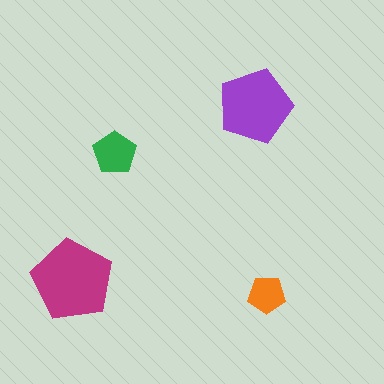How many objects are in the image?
There are 4 objects in the image.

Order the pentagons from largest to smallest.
the magenta one, the purple one, the green one, the orange one.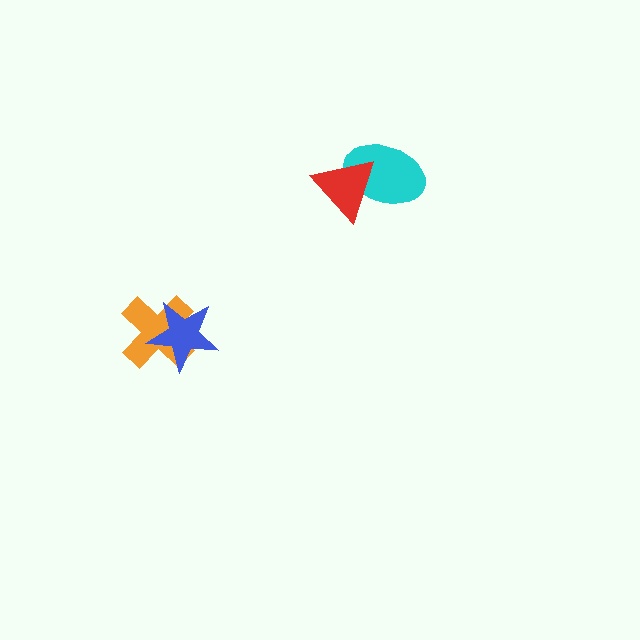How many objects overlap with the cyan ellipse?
1 object overlaps with the cyan ellipse.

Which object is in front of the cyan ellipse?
The red triangle is in front of the cyan ellipse.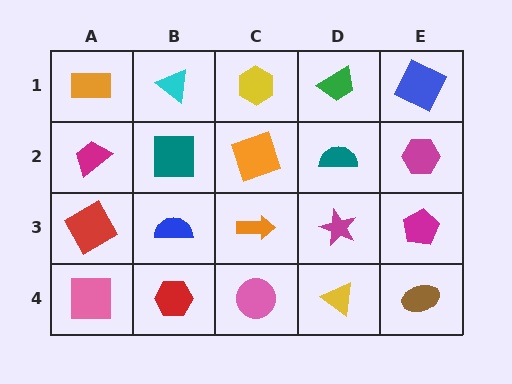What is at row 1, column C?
A yellow hexagon.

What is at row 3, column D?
A magenta star.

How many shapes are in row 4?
5 shapes.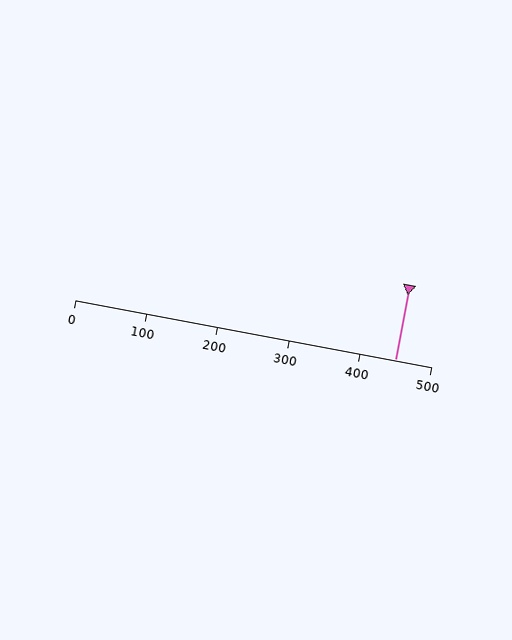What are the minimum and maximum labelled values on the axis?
The axis runs from 0 to 500.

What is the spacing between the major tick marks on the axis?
The major ticks are spaced 100 apart.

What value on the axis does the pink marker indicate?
The marker indicates approximately 450.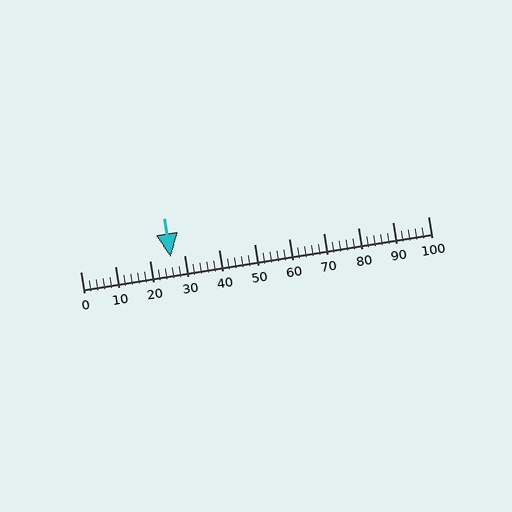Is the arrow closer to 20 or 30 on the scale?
The arrow is closer to 30.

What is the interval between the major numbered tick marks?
The major tick marks are spaced 10 units apart.